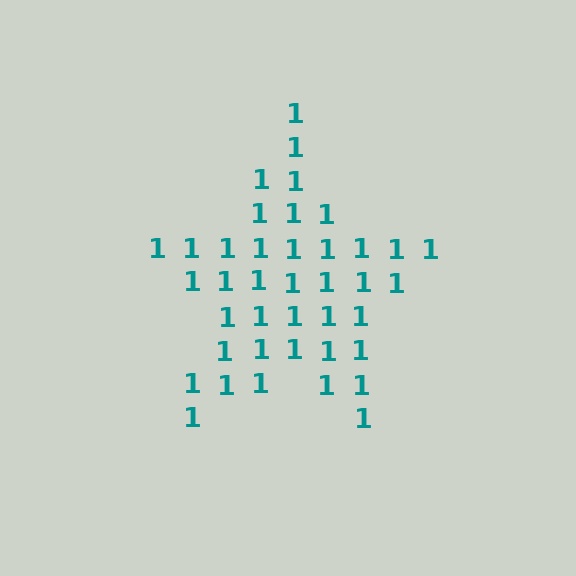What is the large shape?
The large shape is a star.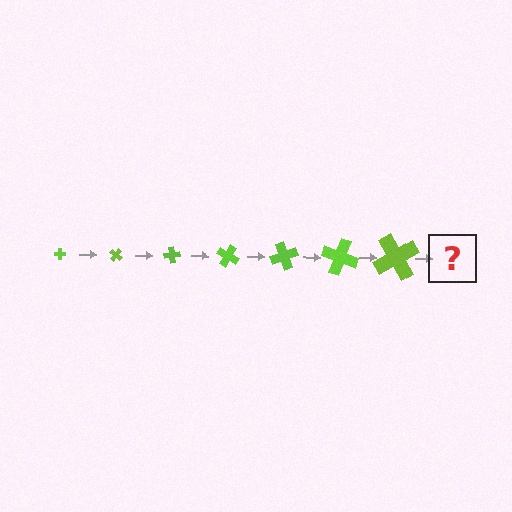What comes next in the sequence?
The next element should be a cross, larger than the previous one and rotated 280 degrees from the start.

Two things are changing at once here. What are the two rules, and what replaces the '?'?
The two rules are that the cross grows larger each step and it rotates 40 degrees each step. The '?' should be a cross, larger than the previous one and rotated 280 degrees from the start.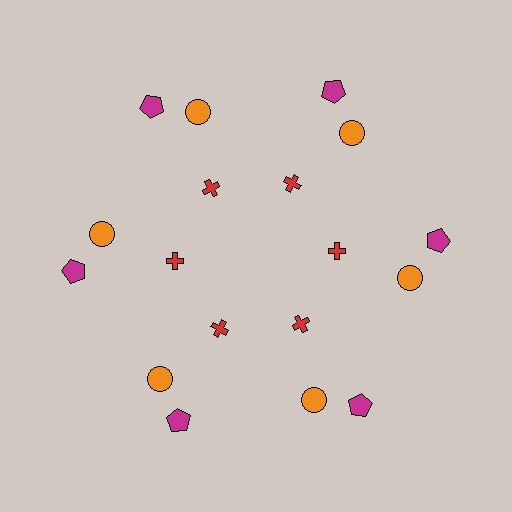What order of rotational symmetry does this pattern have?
This pattern has 6-fold rotational symmetry.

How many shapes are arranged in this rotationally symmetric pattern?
There are 18 shapes, arranged in 6 groups of 3.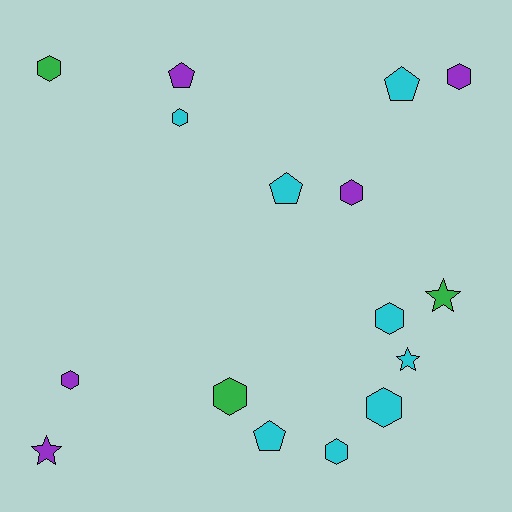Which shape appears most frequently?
Hexagon, with 9 objects.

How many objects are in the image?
There are 16 objects.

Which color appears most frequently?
Cyan, with 8 objects.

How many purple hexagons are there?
There are 3 purple hexagons.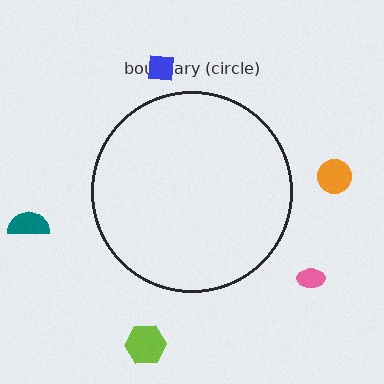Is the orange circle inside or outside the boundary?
Outside.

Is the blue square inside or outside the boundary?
Outside.